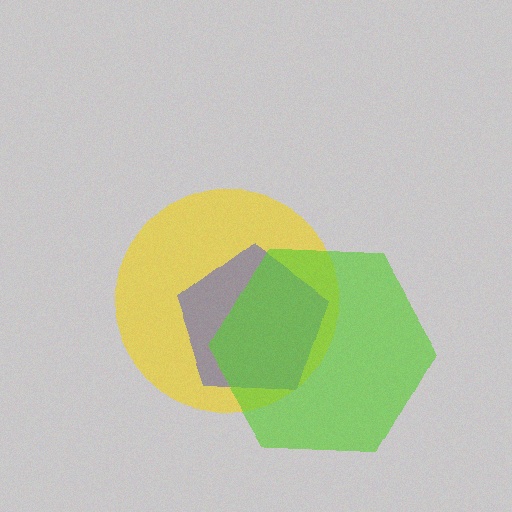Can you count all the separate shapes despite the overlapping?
Yes, there are 3 separate shapes.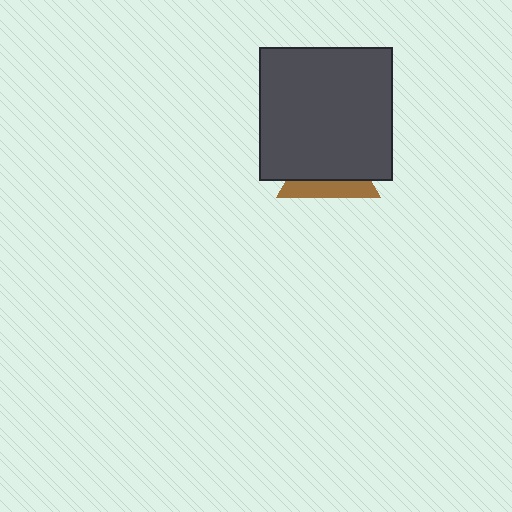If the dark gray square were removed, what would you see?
You would see the complete brown triangle.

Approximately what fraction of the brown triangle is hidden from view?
Roughly 68% of the brown triangle is hidden behind the dark gray square.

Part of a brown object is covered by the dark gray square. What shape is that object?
It is a triangle.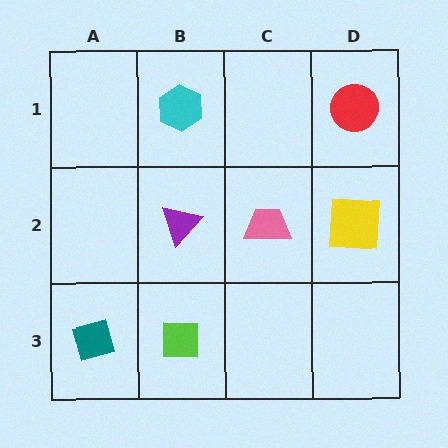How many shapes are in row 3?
2 shapes.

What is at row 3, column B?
A lime square.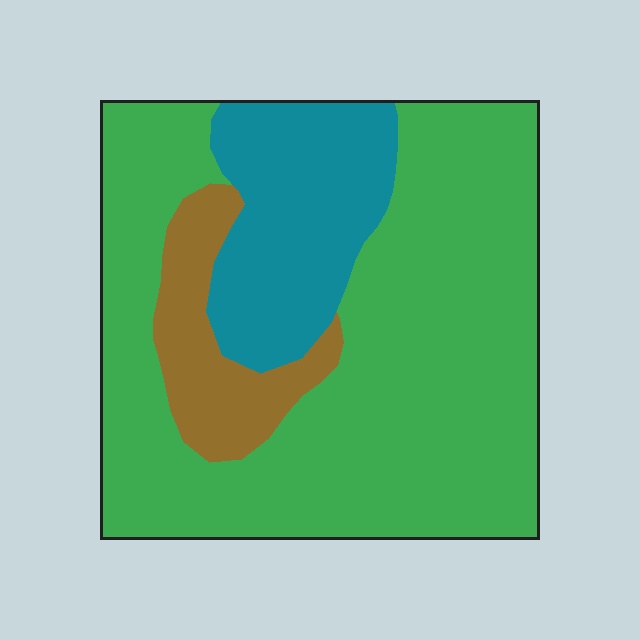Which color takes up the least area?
Brown, at roughly 10%.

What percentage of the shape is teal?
Teal takes up about one fifth (1/5) of the shape.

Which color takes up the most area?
Green, at roughly 70%.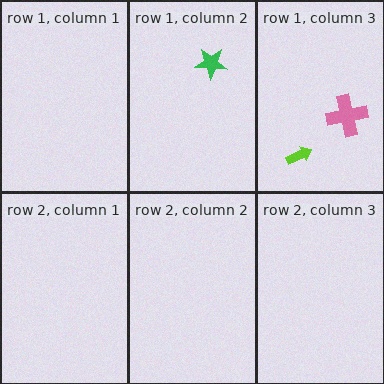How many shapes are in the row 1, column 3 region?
2.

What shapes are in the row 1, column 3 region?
The lime arrow, the pink cross.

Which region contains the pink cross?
The row 1, column 3 region.